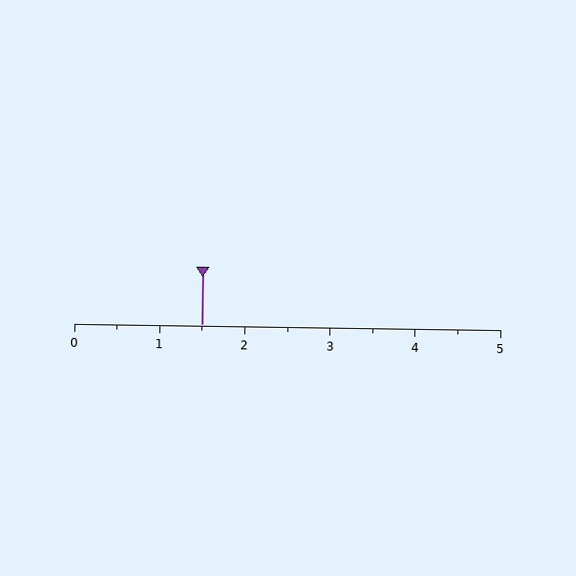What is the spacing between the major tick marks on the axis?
The major ticks are spaced 1 apart.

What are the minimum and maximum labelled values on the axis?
The axis runs from 0 to 5.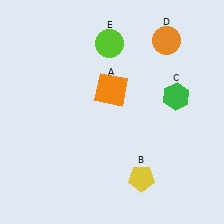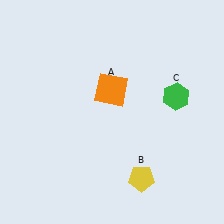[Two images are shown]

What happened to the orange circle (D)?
The orange circle (D) was removed in Image 2. It was in the top-right area of Image 1.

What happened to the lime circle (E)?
The lime circle (E) was removed in Image 2. It was in the top-left area of Image 1.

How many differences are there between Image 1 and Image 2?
There are 2 differences between the two images.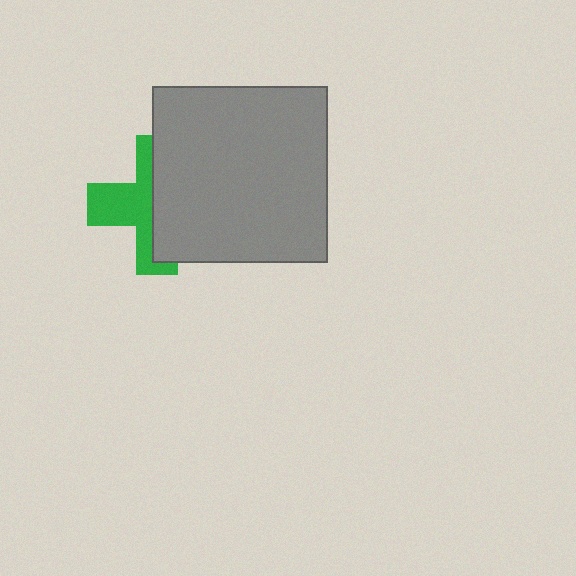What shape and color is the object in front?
The object in front is a gray square.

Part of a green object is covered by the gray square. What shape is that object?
It is a cross.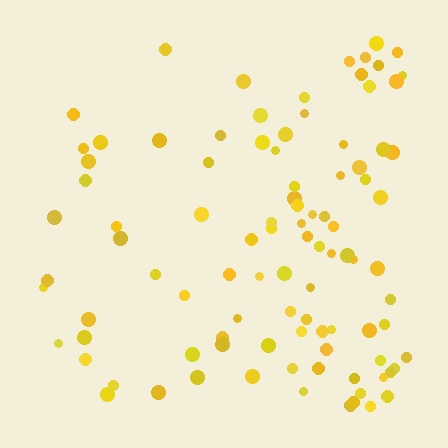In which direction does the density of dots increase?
From left to right, with the right side densest.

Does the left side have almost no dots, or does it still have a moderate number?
Still a moderate number, just noticeably fewer than the right.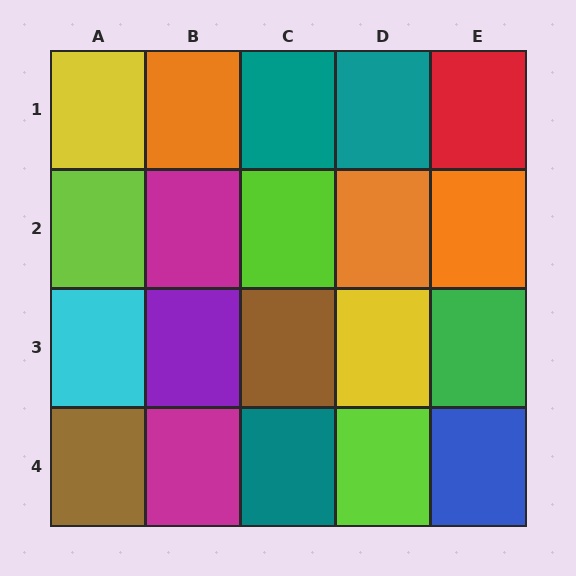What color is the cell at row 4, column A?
Brown.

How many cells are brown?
2 cells are brown.